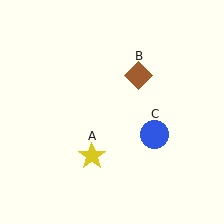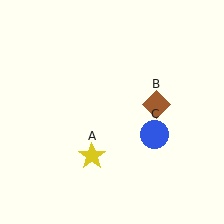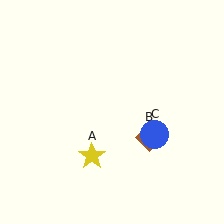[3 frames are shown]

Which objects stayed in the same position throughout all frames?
Yellow star (object A) and blue circle (object C) remained stationary.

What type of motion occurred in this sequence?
The brown diamond (object B) rotated clockwise around the center of the scene.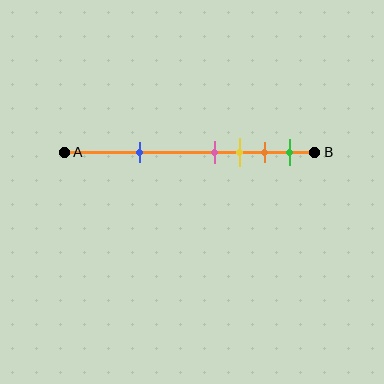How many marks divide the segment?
There are 5 marks dividing the segment.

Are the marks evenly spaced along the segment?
No, the marks are not evenly spaced.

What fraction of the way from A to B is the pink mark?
The pink mark is approximately 60% (0.6) of the way from A to B.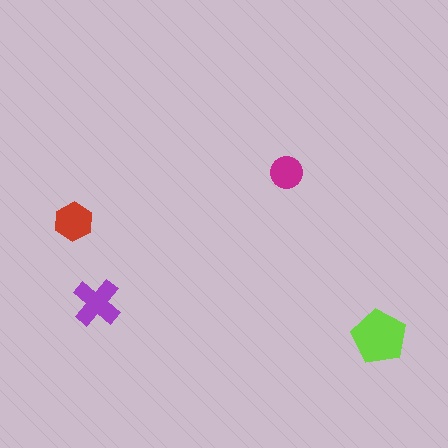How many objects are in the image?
There are 4 objects in the image.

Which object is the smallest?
The magenta circle.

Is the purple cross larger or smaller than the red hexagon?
Larger.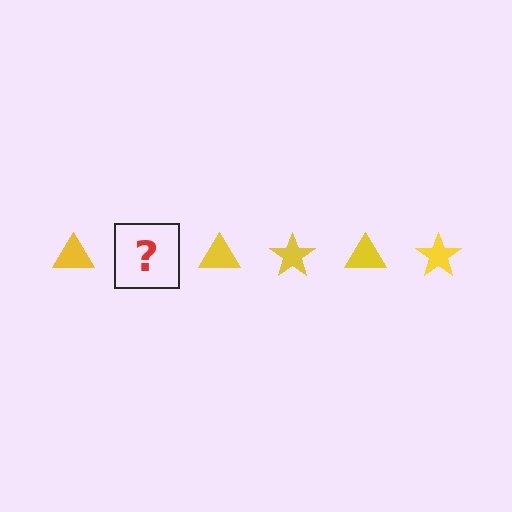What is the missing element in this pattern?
The missing element is a yellow star.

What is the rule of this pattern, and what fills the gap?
The rule is that the pattern cycles through triangle, star shapes in yellow. The gap should be filled with a yellow star.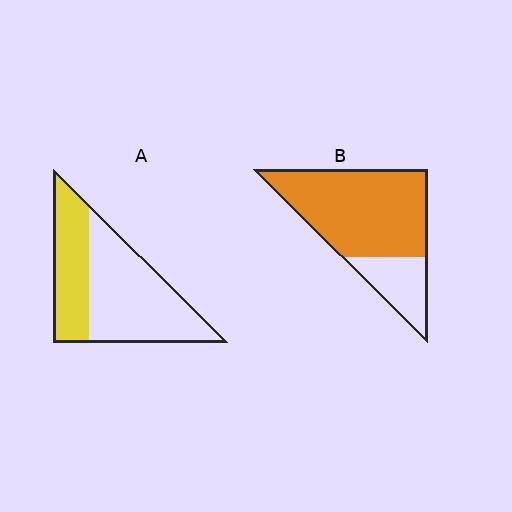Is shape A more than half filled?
No.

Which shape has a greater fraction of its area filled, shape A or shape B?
Shape B.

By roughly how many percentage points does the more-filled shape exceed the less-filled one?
By roughly 40 percentage points (B over A).